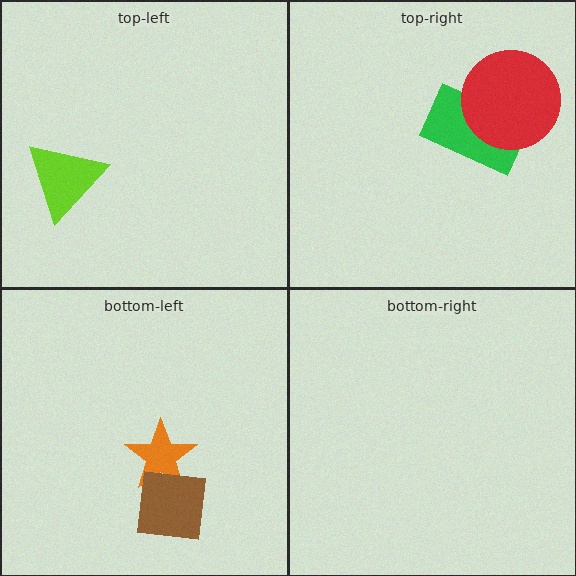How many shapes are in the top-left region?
1.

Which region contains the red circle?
The top-right region.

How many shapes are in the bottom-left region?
2.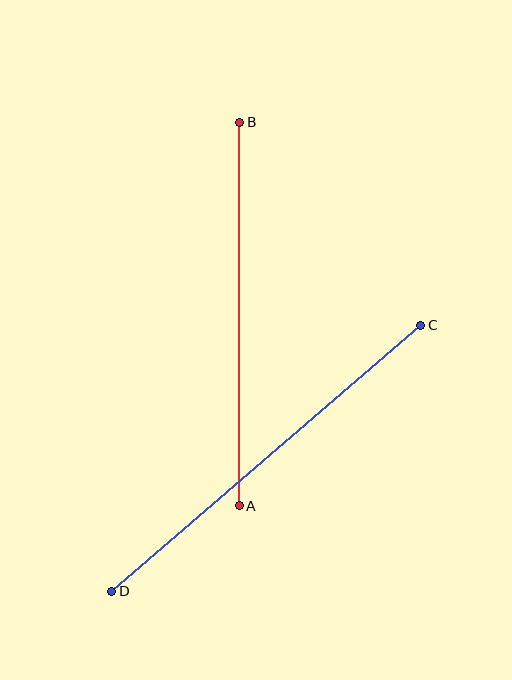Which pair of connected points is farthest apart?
Points C and D are farthest apart.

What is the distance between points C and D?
The distance is approximately 408 pixels.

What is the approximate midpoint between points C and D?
The midpoint is at approximately (266, 458) pixels.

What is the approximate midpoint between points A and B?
The midpoint is at approximately (239, 314) pixels.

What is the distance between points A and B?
The distance is approximately 384 pixels.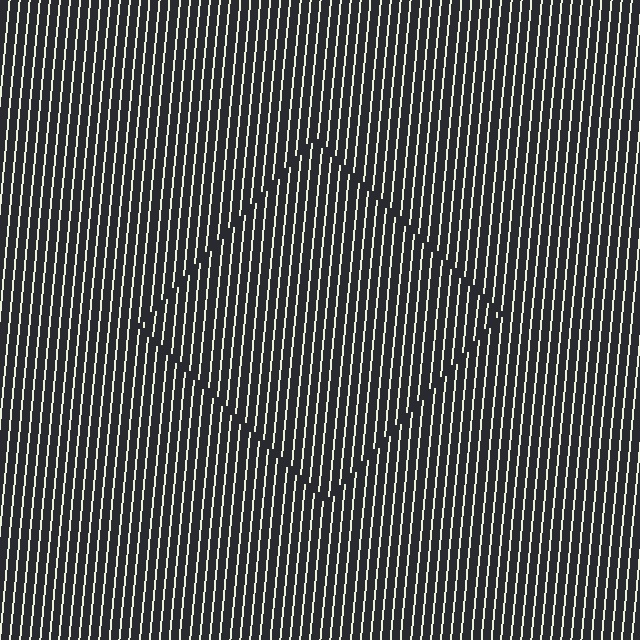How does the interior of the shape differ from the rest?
The interior of the shape contains the same grating, shifted by half a period — the contour is defined by the phase discontinuity where line-ends from the inner and outer gratings abut.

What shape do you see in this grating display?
An illusory square. The interior of the shape contains the same grating, shifted by half a period — the contour is defined by the phase discontinuity where line-ends from the inner and outer gratings abut.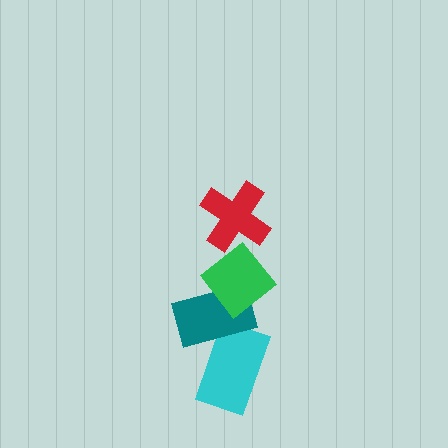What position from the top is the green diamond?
The green diamond is 2nd from the top.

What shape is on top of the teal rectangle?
The green diamond is on top of the teal rectangle.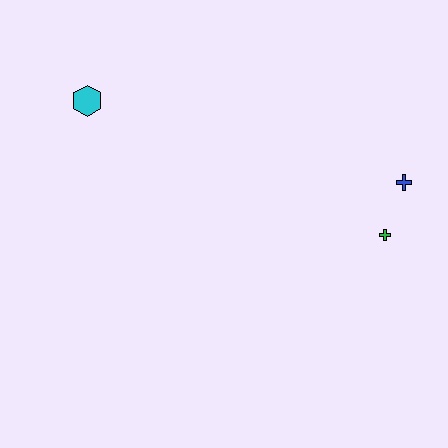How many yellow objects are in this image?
There are no yellow objects.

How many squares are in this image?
There are no squares.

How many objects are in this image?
There are 3 objects.